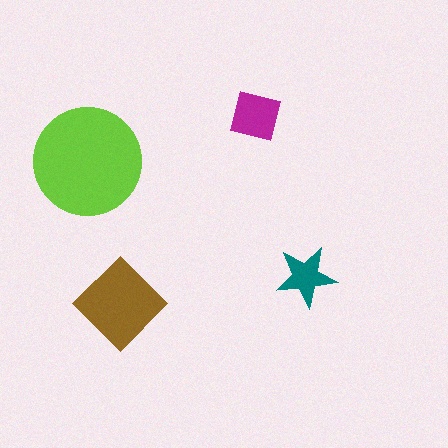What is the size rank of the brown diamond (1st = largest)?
2nd.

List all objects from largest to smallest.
The lime circle, the brown diamond, the magenta square, the teal star.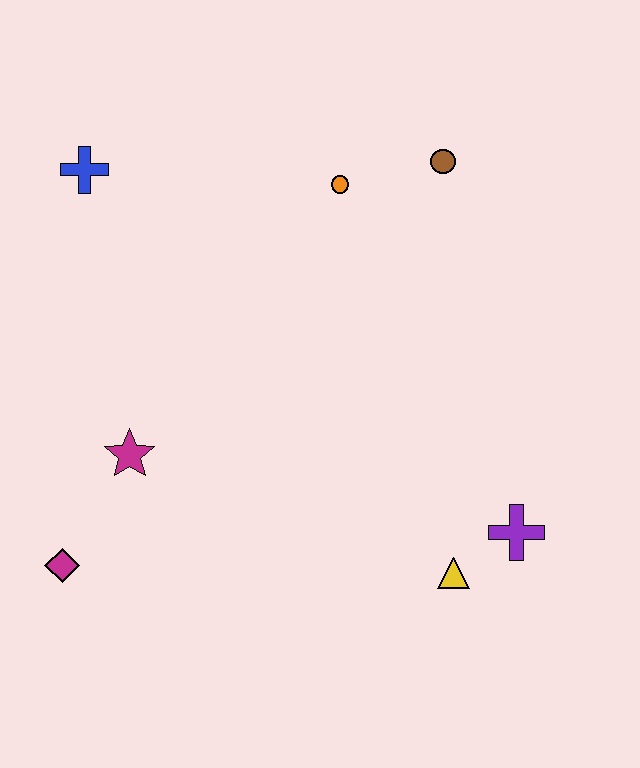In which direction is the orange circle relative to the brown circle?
The orange circle is to the left of the brown circle.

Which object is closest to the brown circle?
The orange circle is closest to the brown circle.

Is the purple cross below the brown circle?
Yes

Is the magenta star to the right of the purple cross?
No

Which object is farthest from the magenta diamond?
The brown circle is farthest from the magenta diamond.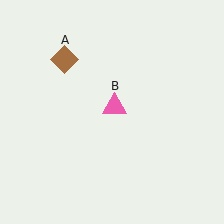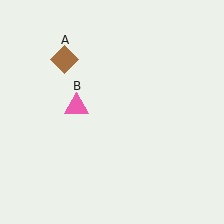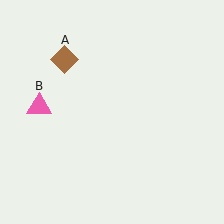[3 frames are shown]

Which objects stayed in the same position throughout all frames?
Brown diamond (object A) remained stationary.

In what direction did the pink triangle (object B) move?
The pink triangle (object B) moved left.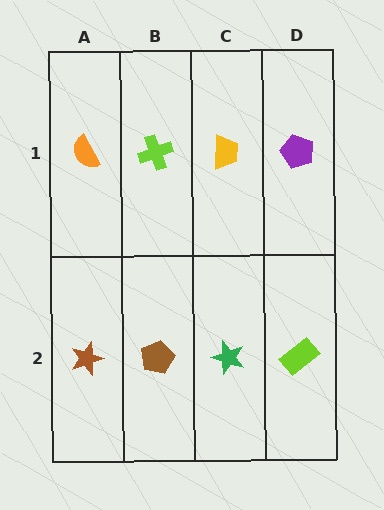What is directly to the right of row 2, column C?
A lime rectangle.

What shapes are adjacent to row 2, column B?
A lime cross (row 1, column B), a brown star (row 2, column A), a green star (row 2, column C).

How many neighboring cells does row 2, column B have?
3.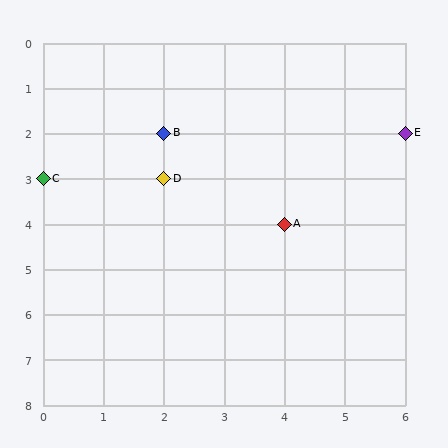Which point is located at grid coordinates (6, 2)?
Point E is at (6, 2).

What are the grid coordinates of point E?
Point E is at grid coordinates (6, 2).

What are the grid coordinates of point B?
Point B is at grid coordinates (2, 2).